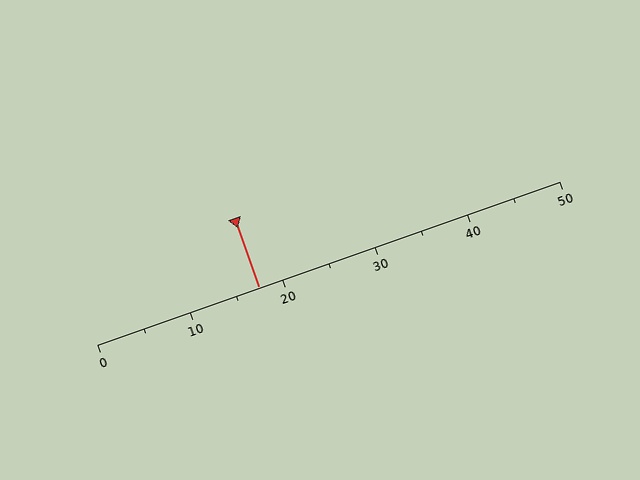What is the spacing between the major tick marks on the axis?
The major ticks are spaced 10 apart.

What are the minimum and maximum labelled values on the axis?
The axis runs from 0 to 50.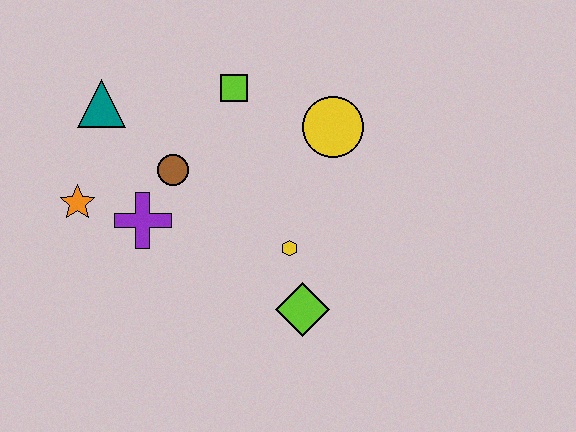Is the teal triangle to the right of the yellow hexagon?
No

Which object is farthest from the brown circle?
The lime diamond is farthest from the brown circle.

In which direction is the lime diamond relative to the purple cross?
The lime diamond is to the right of the purple cross.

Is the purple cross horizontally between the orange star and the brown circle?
Yes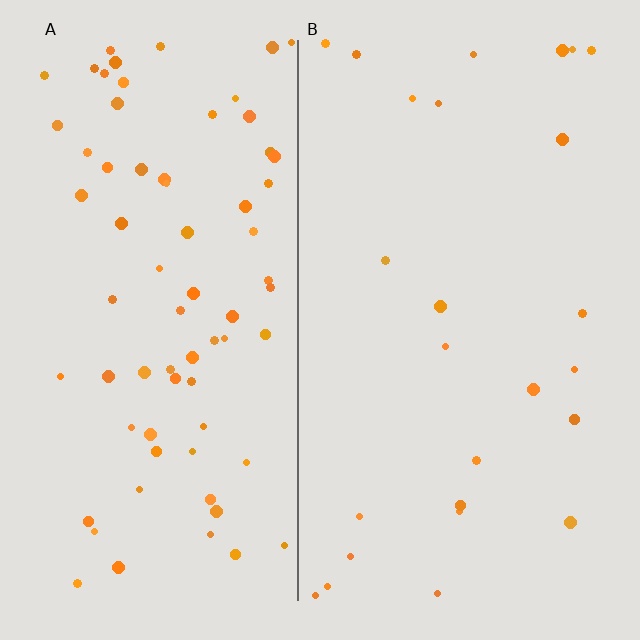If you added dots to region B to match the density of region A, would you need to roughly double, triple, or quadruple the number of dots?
Approximately triple.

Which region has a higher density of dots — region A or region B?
A (the left).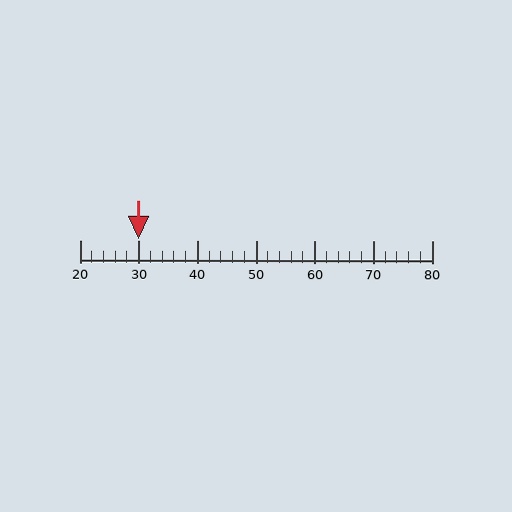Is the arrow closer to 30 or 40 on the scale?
The arrow is closer to 30.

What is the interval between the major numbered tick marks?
The major tick marks are spaced 10 units apart.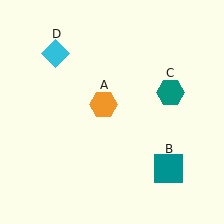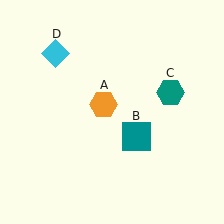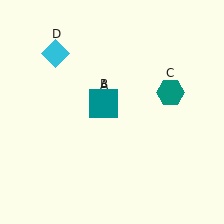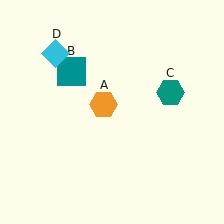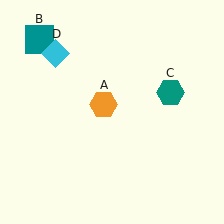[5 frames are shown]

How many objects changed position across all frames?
1 object changed position: teal square (object B).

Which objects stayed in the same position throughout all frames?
Orange hexagon (object A) and teal hexagon (object C) and cyan diamond (object D) remained stationary.